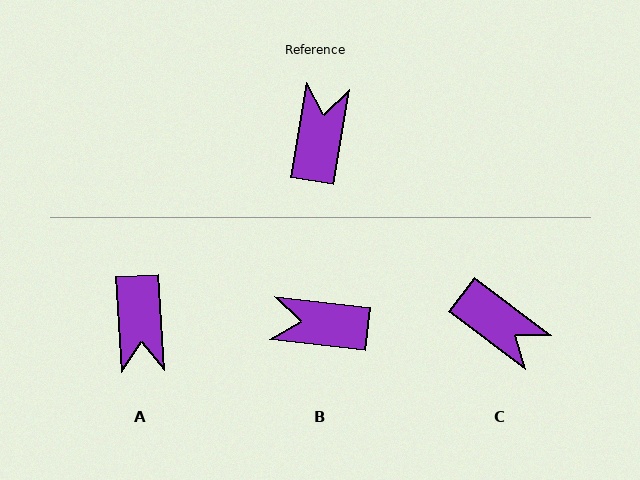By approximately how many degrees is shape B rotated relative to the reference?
Approximately 93 degrees counter-clockwise.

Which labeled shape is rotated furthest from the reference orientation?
A, about 167 degrees away.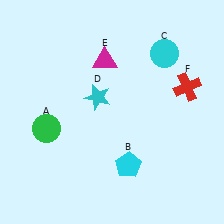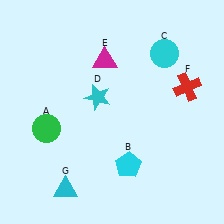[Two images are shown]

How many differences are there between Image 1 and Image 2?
There is 1 difference between the two images.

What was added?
A cyan triangle (G) was added in Image 2.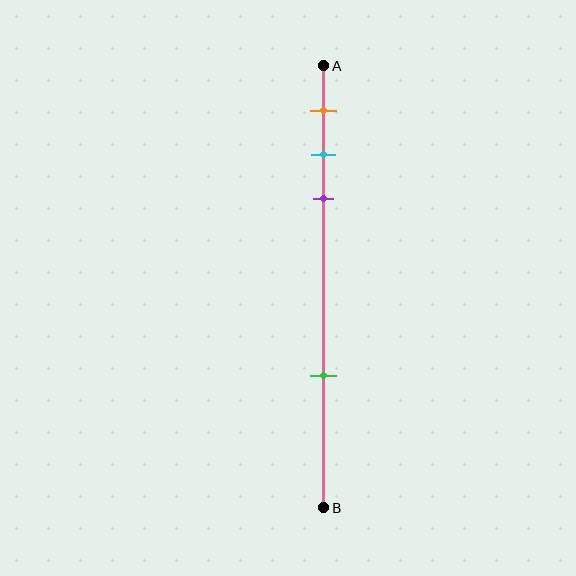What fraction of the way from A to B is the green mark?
The green mark is approximately 70% (0.7) of the way from A to B.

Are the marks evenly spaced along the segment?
No, the marks are not evenly spaced.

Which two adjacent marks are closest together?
The cyan and purple marks are the closest adjacent pair.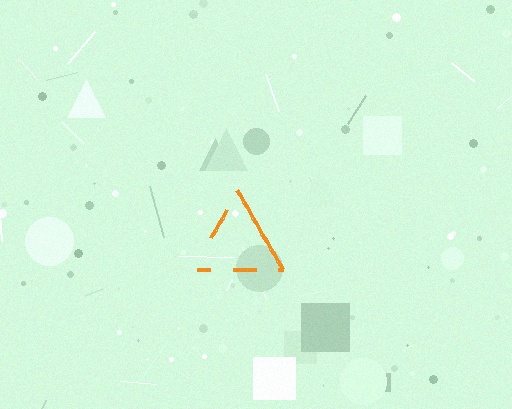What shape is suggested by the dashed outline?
The dashed outline suggests a triangle.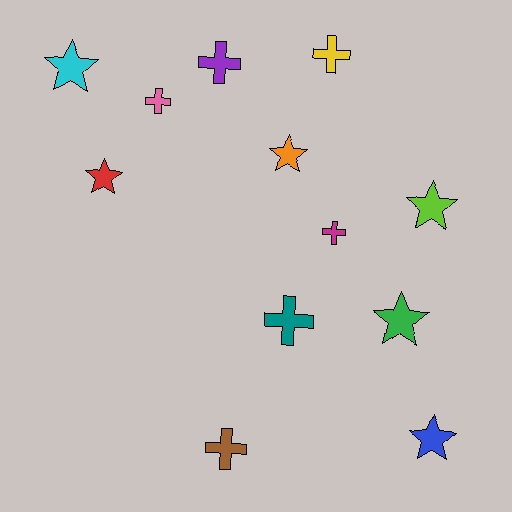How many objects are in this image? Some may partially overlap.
There are 12 objects.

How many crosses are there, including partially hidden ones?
There are 6 crosses.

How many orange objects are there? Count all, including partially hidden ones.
There is 1 orange object.